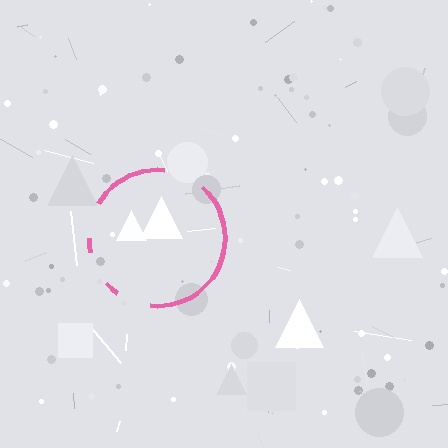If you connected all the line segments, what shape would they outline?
They would outline a circle.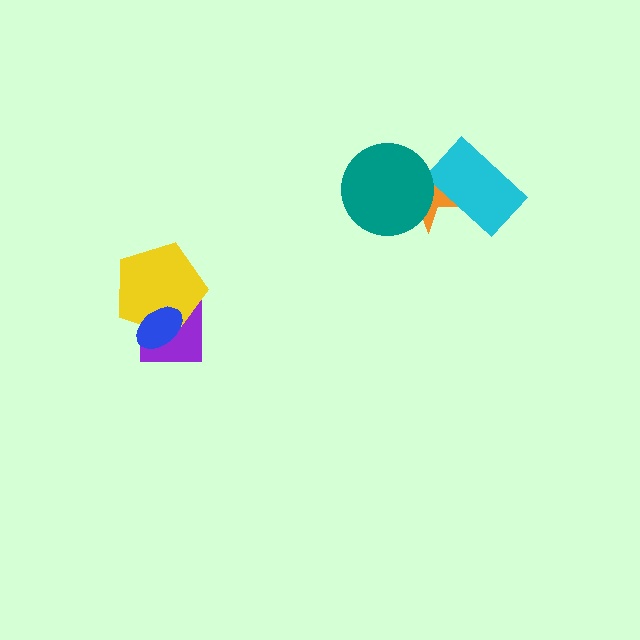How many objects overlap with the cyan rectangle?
1 object overlaps with the cyan rectangle.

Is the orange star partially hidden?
Yes, it is partially covered by another shape.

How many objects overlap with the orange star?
2 objects overlap with the orange star.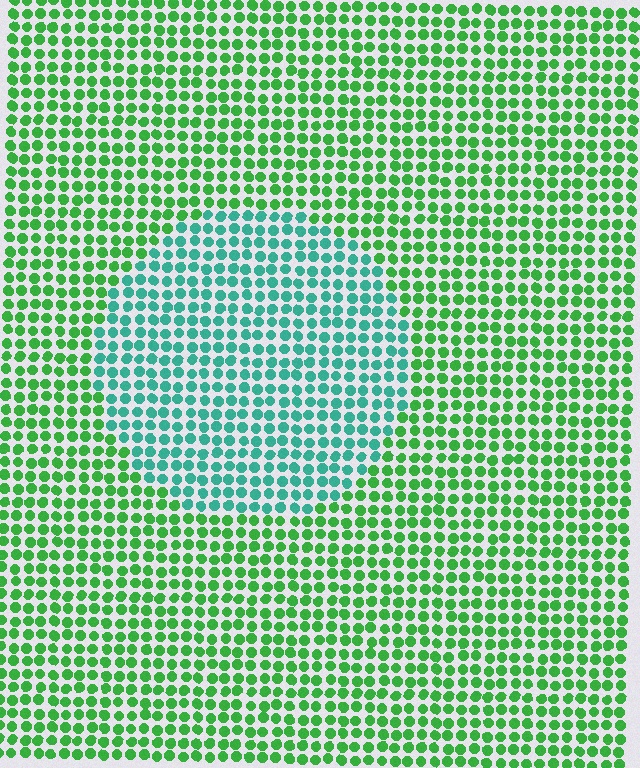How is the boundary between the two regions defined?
The boundary is defined purely by a slight shift in hue (about 43 degrees). Spacing, size, and orientation are identical on both sides.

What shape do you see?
I see a circle.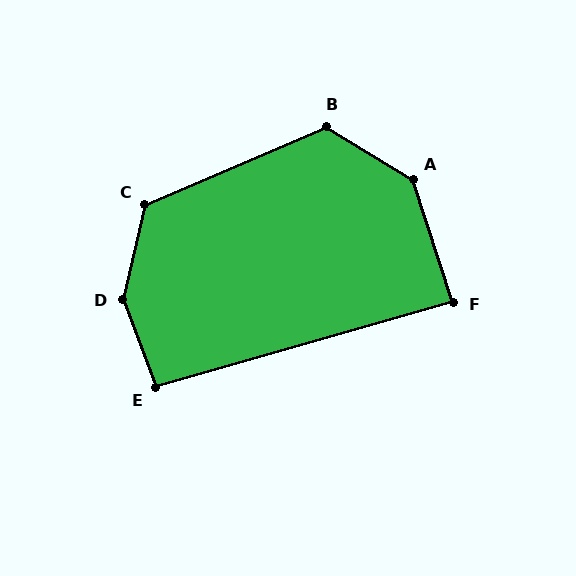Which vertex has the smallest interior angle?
F, at approximately 88 degrees.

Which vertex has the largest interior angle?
D, at approximately 146 degrees.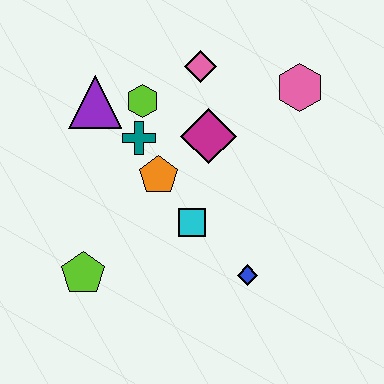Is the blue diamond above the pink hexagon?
No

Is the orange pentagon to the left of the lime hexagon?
No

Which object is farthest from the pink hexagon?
The lime pentagon is farthest from the pink hexagon.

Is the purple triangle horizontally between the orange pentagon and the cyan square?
No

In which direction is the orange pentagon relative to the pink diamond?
The orange pentagon is below the pink diamond.